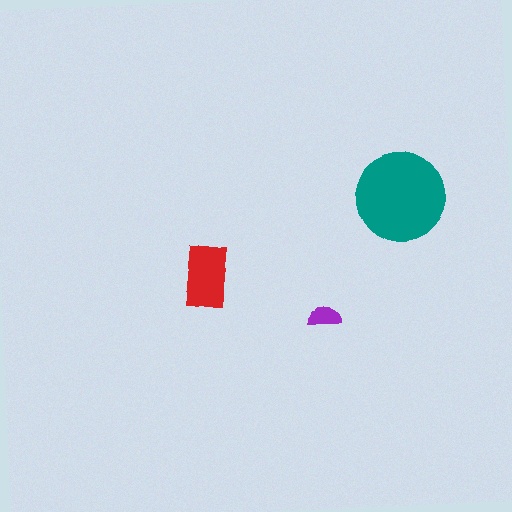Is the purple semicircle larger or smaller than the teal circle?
Smaller.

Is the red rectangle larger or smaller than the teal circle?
Smaller.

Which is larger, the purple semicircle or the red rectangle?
The red rectangle.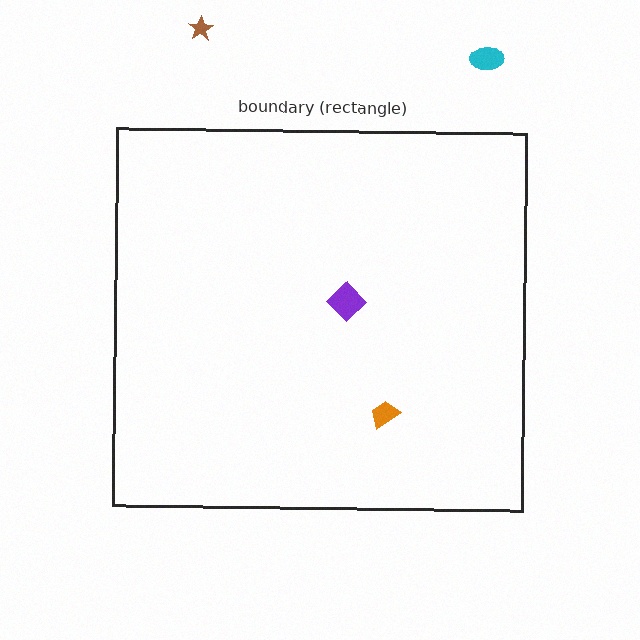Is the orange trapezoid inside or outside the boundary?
Inside.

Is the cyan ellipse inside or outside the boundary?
Outside.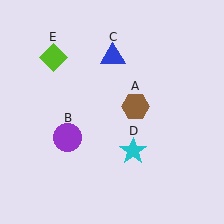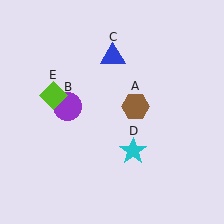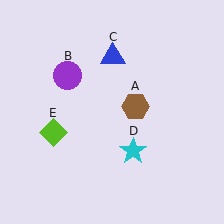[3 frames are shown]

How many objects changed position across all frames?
2 objects changed position: purple circle (object B), lime diamond (object E).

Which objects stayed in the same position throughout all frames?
Brown hexagon (object A) and blue triangle (object C) and cyan star (object D) remained stationary.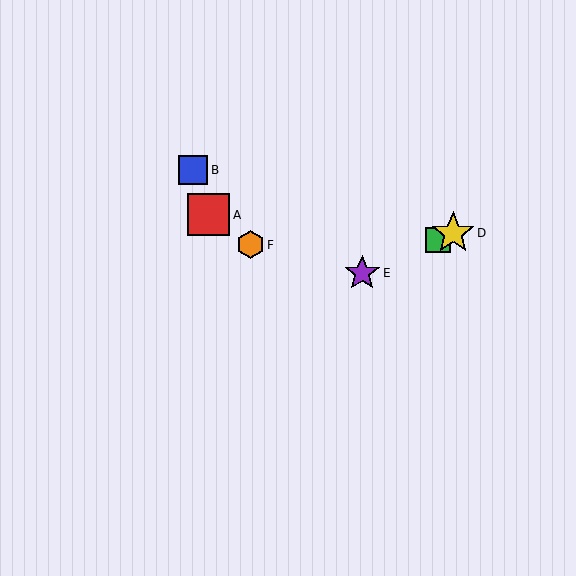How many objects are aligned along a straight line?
3 objects (C, D, E) are aligned along a straight line.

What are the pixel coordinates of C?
Object C is at (438, 240).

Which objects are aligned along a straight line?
Objects C, D, E are aligned along a straight line.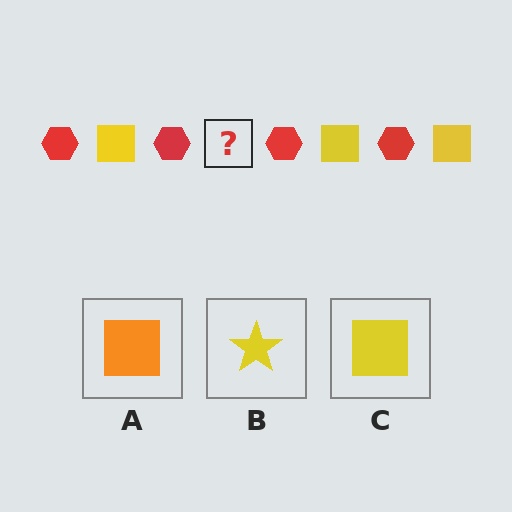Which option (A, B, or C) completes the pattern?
C.